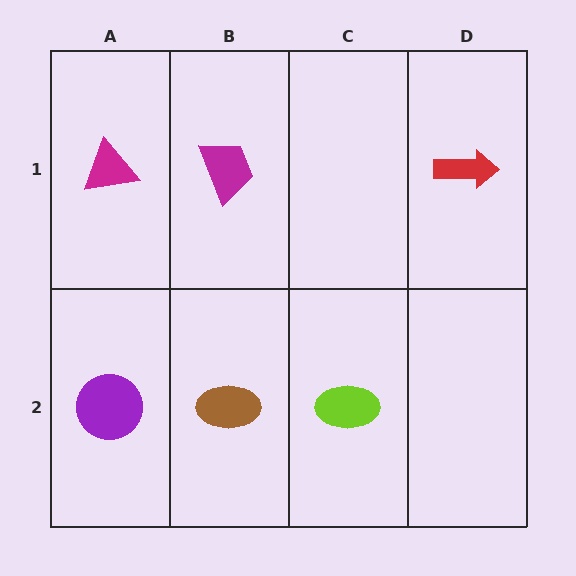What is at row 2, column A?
A purple circle.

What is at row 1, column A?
A magenta triangle.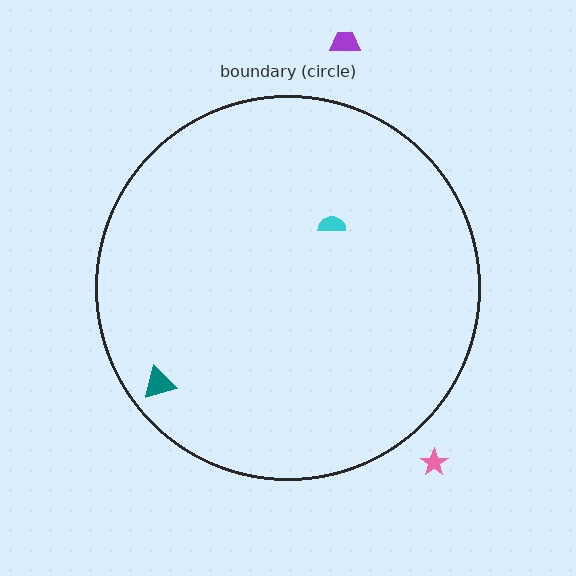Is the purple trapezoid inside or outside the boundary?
Outside.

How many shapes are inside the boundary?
2 inside, 2 outside.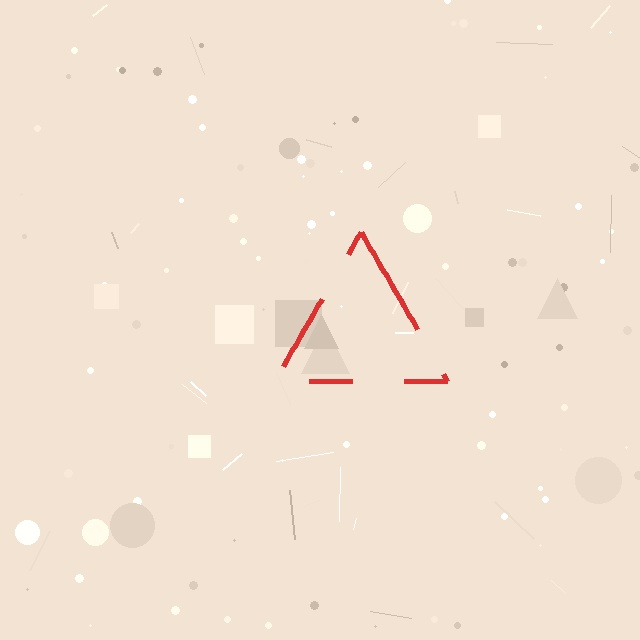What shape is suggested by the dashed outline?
The dashed outline suggests a triangle.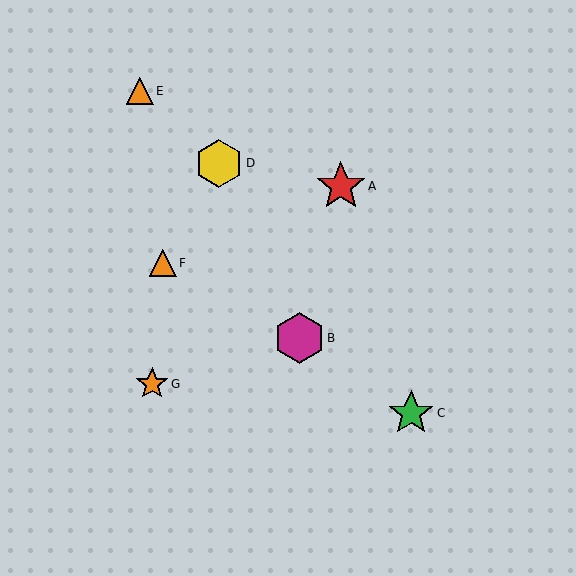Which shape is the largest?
The magenta hexagon (labeled B) is the largest.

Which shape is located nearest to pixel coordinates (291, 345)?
The magenta hexagon (labeled B) at (299, 338) is nearest to that location.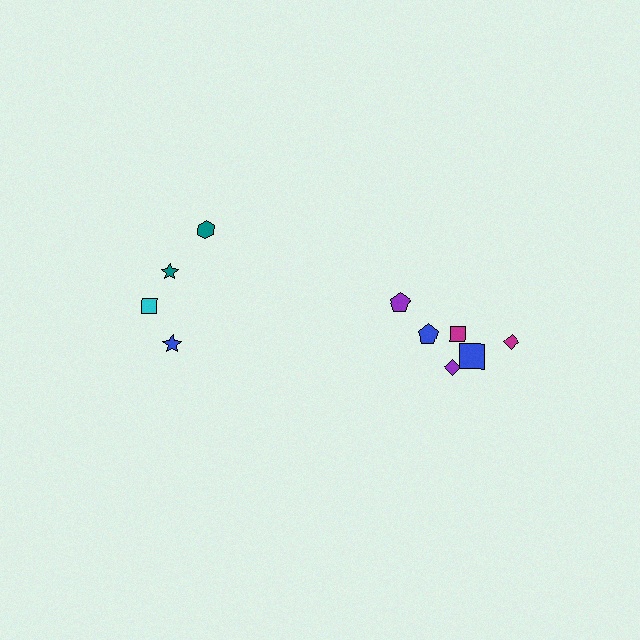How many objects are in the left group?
There are 4 objects.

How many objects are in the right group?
There are 6 objects.